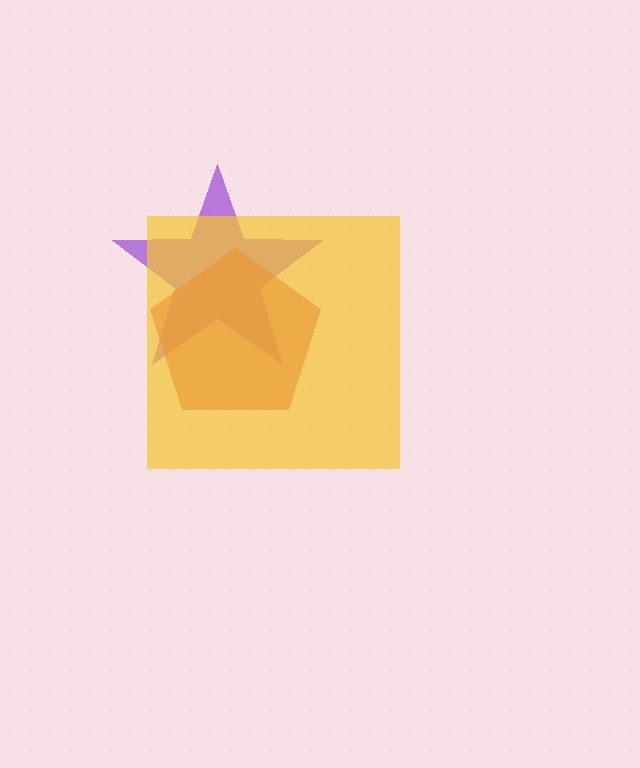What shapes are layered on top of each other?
The layered shapes are: a purple star, a red pentagon, a yellow square.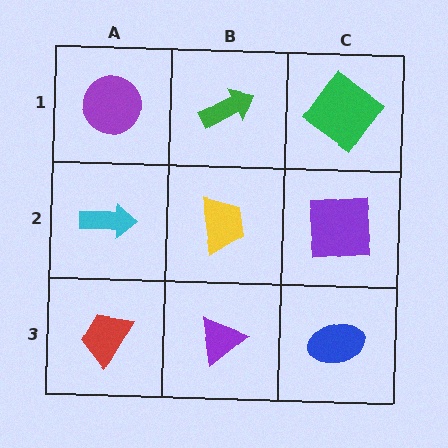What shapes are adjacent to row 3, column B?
A yellow trapezoid (row 2, column B), a red trapezoid (row 3, column A), a blue ellipse (row 3, column C).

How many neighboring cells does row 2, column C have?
3.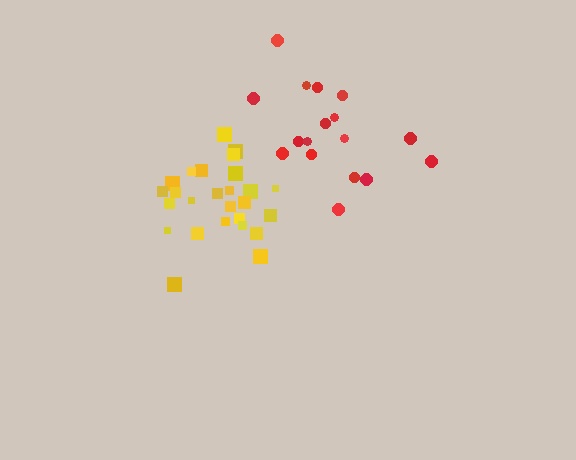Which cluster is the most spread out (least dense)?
Red.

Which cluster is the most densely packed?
Yellow.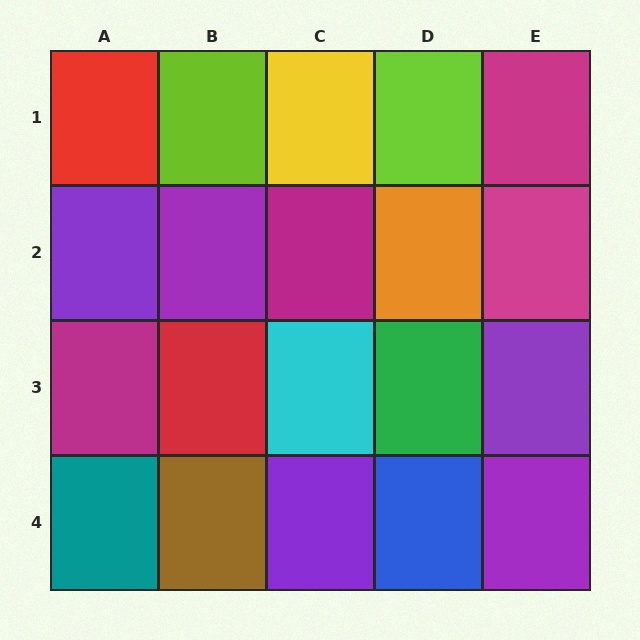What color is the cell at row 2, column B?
Purple.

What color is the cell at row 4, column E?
Purple.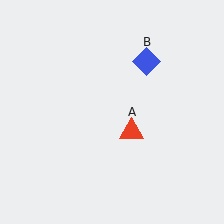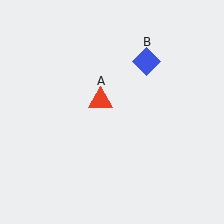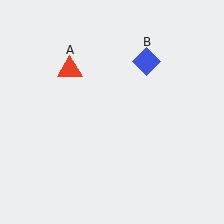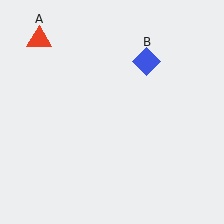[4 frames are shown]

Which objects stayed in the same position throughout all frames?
Blue diamond (object B) remained stationary.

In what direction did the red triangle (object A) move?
The red triangle (object A) moved up and to the left.